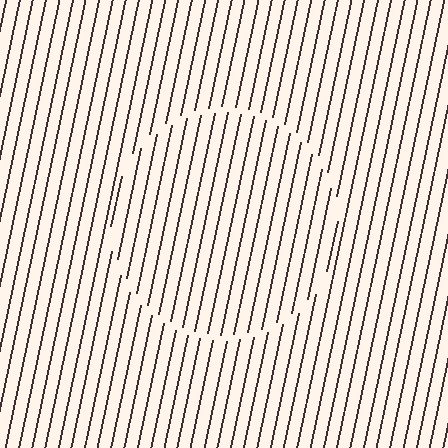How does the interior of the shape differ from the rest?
The interior of the shape contains the same grating, shifted by half a period — the contour is defined by the phase discontinuity where line-ends from the inner and outer gratings abut.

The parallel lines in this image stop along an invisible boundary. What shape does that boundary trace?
An illusory circle. The interior of the shape contains the same grating, shifted by half a period — the contour is defined by the phase discontinuity where line-ends from the inner and outer gratings abut.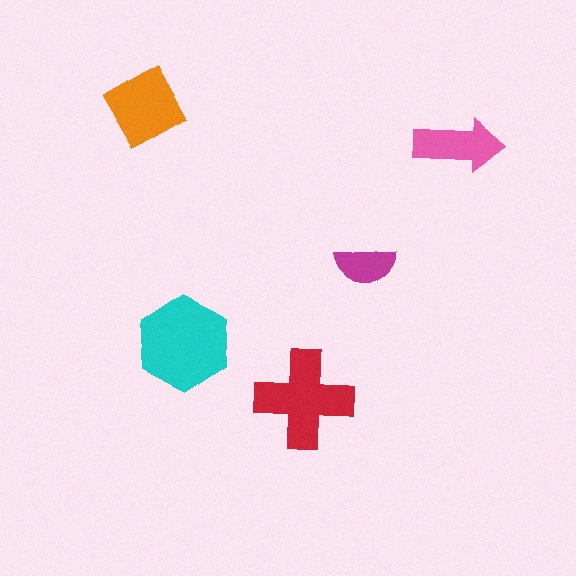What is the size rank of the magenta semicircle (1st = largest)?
5th.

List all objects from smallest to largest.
The magenta semicircle, the pink arrow, the orange diamond, the red cross, the cyan hexagon.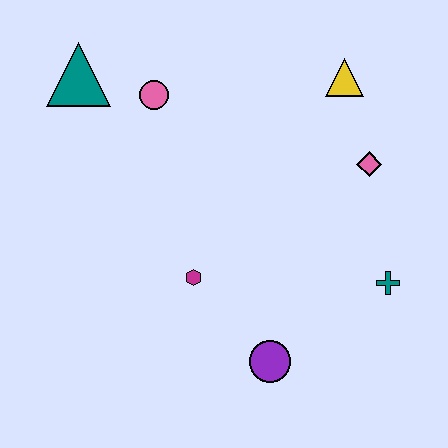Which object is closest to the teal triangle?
The pink circle is closest to the teal triangle.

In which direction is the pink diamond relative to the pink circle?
The pink diamond is to the right of the pink circle.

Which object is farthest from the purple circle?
The teal triangle is farthest from the purple circle.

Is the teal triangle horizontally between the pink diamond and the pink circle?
No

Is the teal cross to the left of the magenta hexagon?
No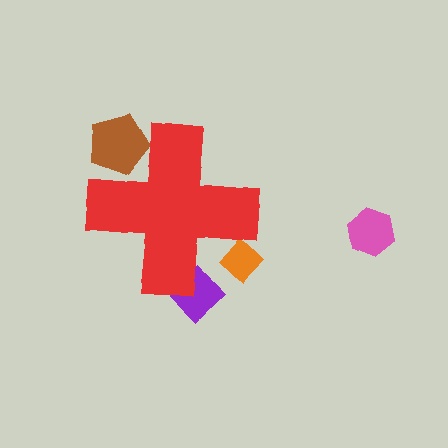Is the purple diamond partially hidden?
Yes, the purple diamond is partially hidden behind the red cross.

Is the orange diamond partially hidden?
Yes, the orange diamond is partially hidden behind the red cross.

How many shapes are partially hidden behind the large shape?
3 shapes are partially hidden.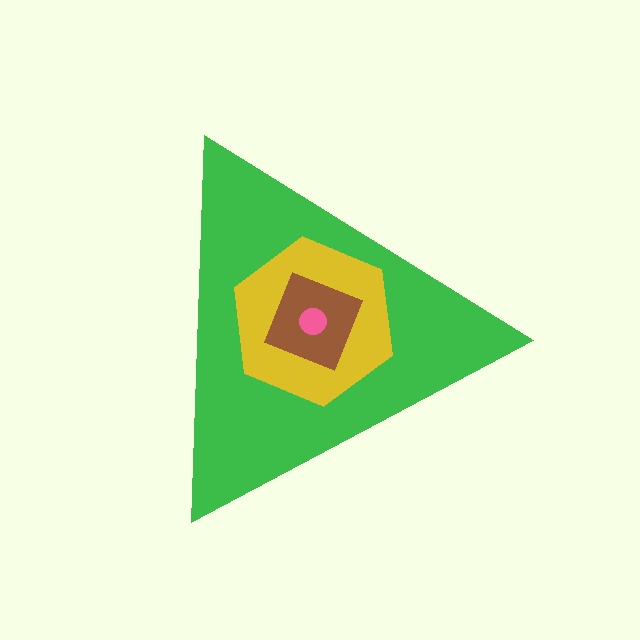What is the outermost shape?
The green triangle.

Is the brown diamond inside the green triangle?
Yes.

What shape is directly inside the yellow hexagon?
The brown diamond.